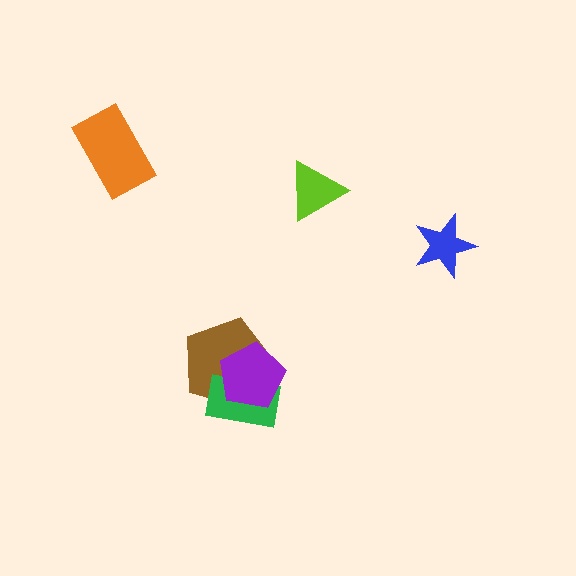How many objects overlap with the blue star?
0 objects overlap with the blue star.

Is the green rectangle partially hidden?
Yes, it is partially covered by another shape.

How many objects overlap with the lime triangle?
0 objects overlap with the lime triangle.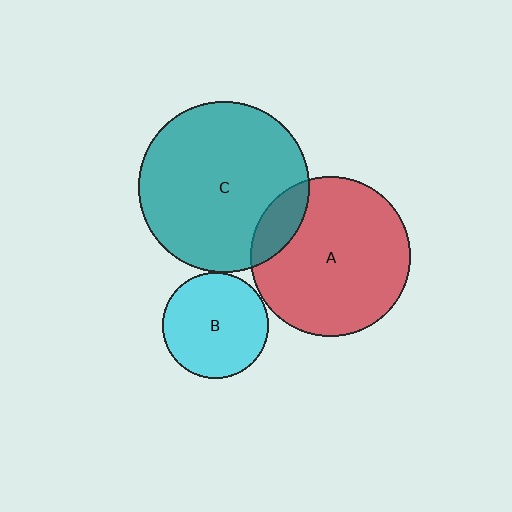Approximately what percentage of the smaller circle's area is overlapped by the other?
Approximately 15%.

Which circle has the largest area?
Circle C (teal).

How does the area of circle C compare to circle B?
Approximately 2.6 times.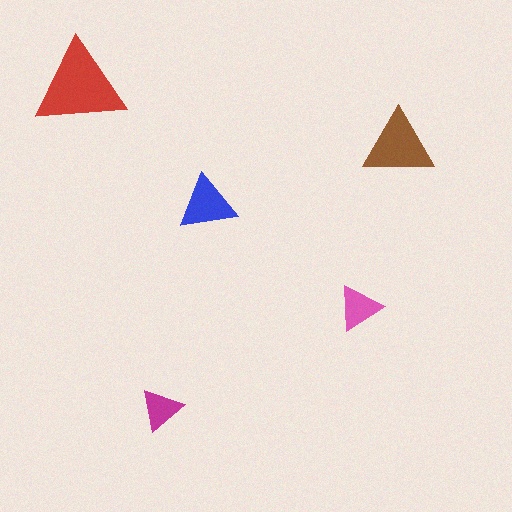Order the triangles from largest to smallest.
the red one, the brown one, the blue one, the pink one, the magenta one.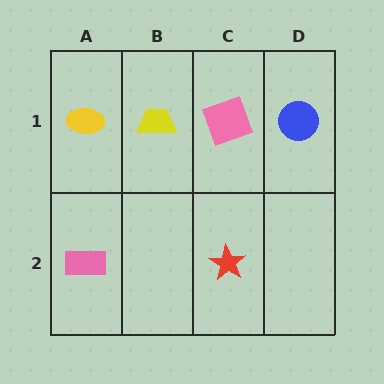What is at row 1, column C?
A pink square.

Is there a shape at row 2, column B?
No, that cell is empty.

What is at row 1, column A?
A yellow ellipse.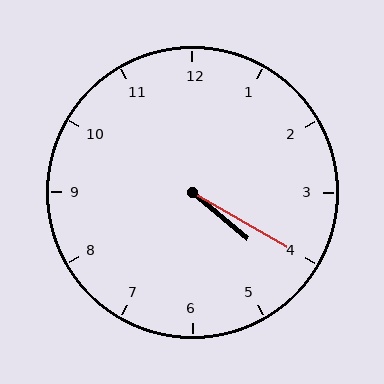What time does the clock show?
4:20.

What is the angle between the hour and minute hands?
Approximately 10 degrees.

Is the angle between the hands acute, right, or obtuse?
It is acute.